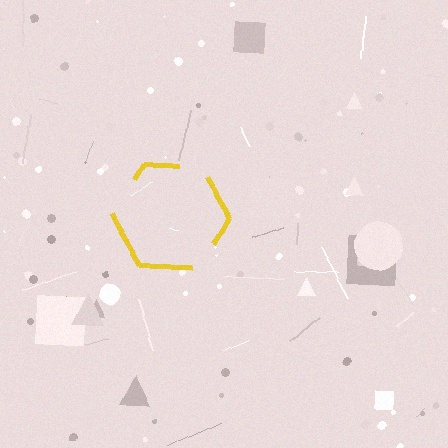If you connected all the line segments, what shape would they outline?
They would outline a hexagon.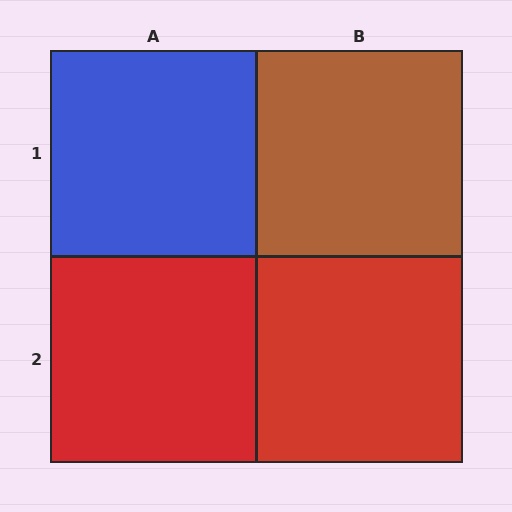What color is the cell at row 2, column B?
Red.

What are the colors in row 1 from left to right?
Blue, brown.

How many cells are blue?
1 cell is blue.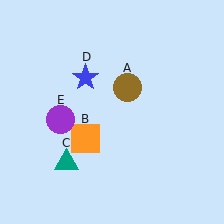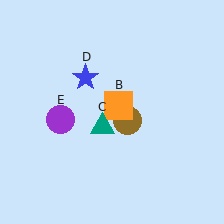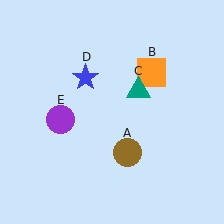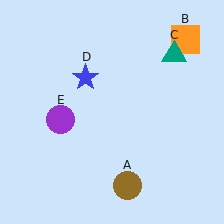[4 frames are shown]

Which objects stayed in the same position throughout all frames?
Blue star (object D) and purple circle (object E) remained stationary.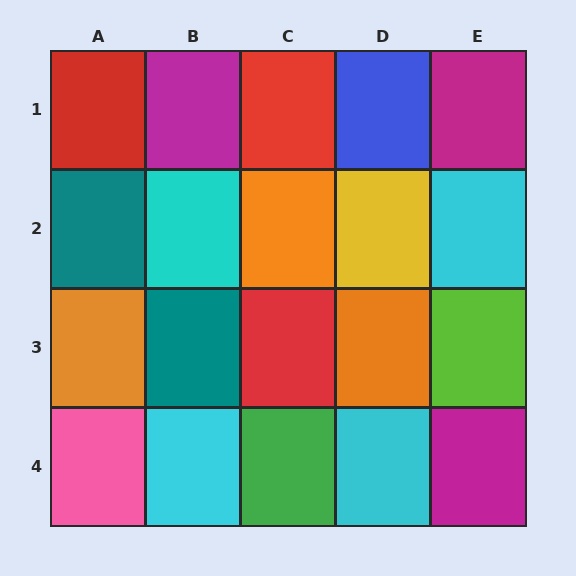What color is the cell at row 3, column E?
Lime.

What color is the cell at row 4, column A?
Pink.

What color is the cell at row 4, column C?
Green.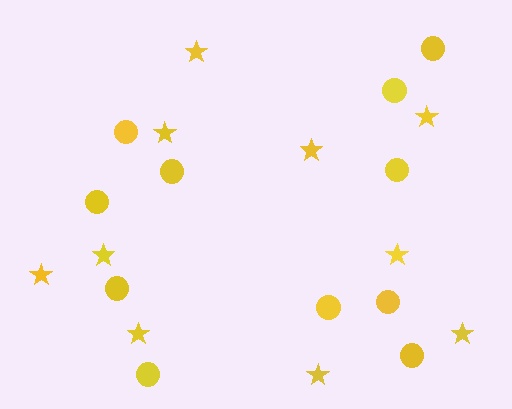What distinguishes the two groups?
There are 2 groups: one group of circles (11) and one group of stars (10).